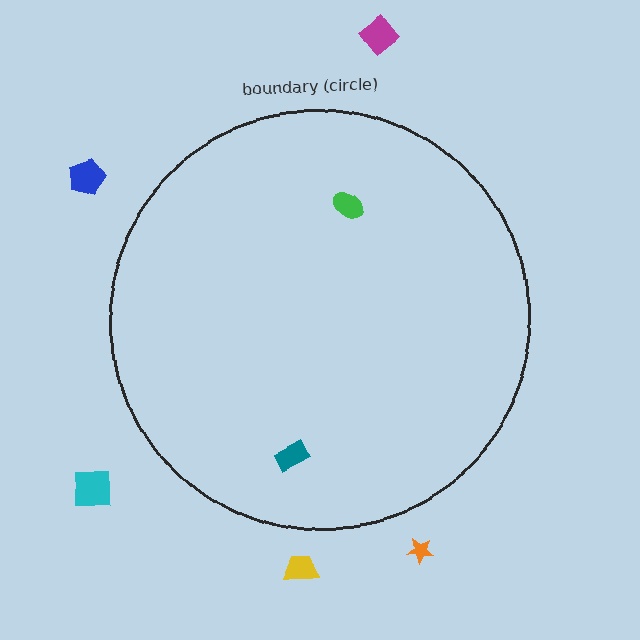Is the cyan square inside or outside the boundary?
Outside.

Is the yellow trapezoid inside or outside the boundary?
Outside.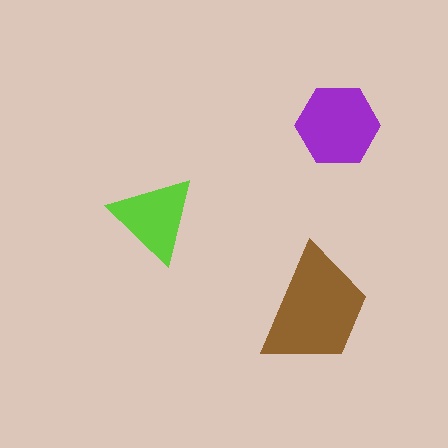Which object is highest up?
The purple hexagon is topmost.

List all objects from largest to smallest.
The brown trapezoid, the purple hexagon, the lime triangle.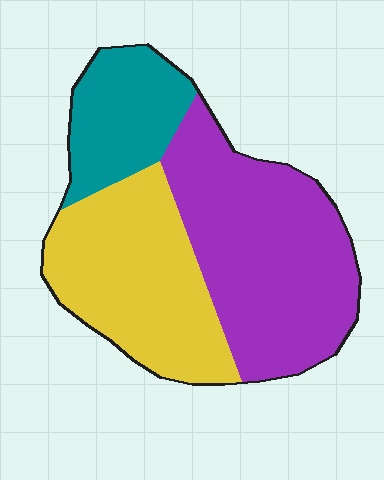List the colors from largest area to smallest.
From largest to smallest: purple, yellow, teal.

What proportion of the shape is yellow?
Yellow covers about 35% of the shape.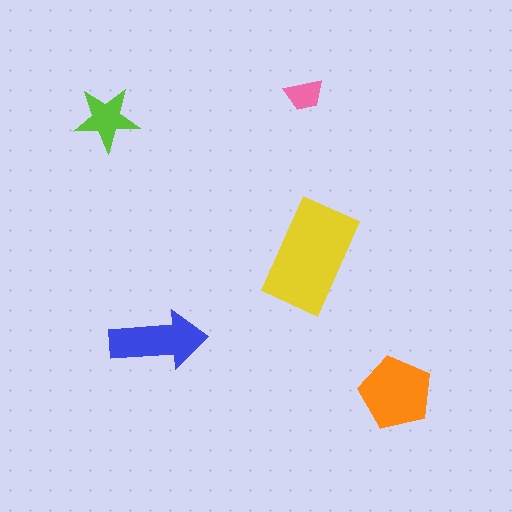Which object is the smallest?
The pink trapezoid.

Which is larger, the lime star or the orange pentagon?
The orange pentagon.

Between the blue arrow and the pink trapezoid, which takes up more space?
The blue arrow.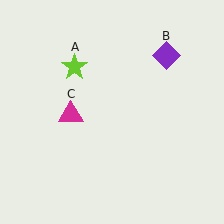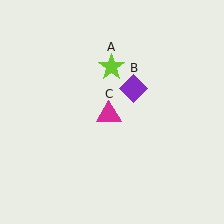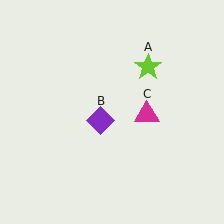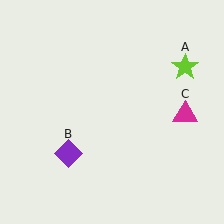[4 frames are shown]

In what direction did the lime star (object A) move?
The lime star (object A) moved right.